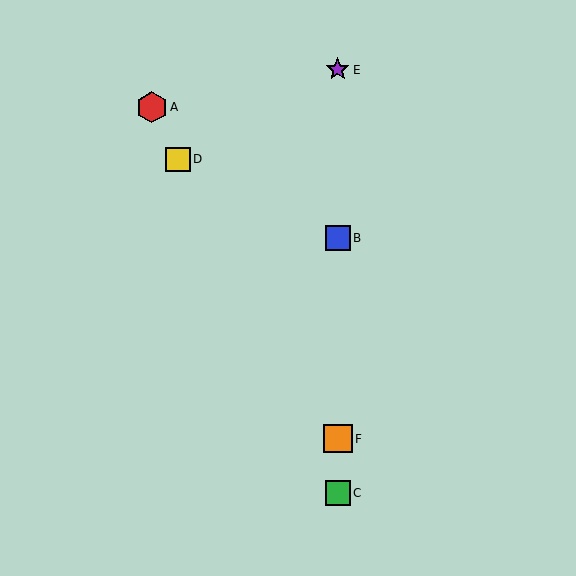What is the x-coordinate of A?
Object A is at x≈152.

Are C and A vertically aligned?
No, C is at x≈338 and A is at x≈152.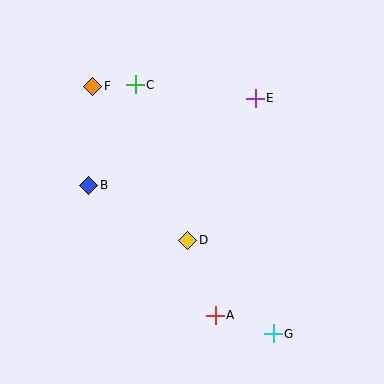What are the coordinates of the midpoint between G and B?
The midpoint between G and B is at (181, 259).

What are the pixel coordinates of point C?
Point C is at (135, 85).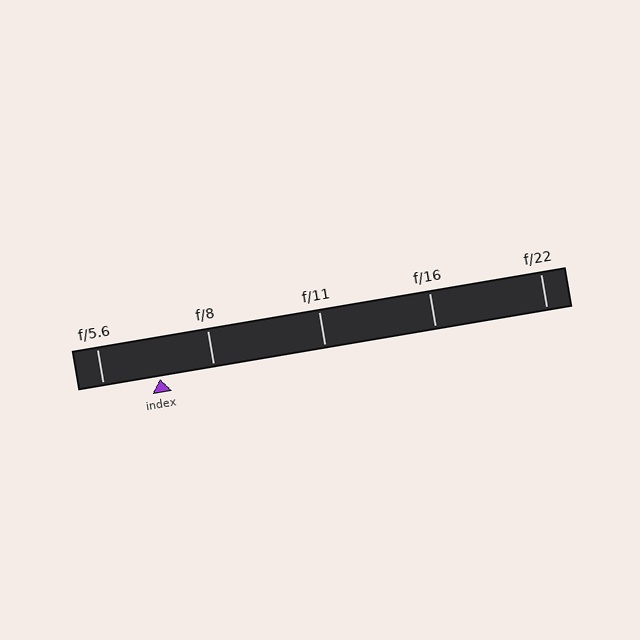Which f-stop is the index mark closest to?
The index mark is closest to f/8.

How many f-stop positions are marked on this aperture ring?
There are 5 f-stop positions marked.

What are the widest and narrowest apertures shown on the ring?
The widest aperture shown is f/5.6 and the narrowest is f/22.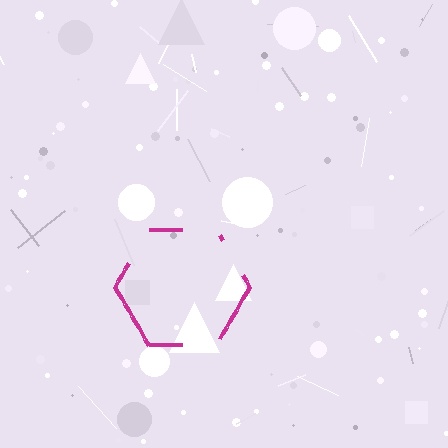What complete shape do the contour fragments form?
The contour fragments form a hexagon.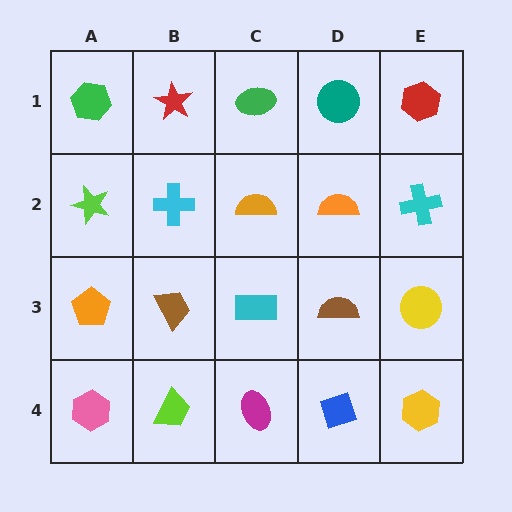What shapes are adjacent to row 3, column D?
An orange semicircle (row 2, column D), a blue diamond (row 4, column D), a cyan rectangle (row 3, column C), a yellow circle (row 3, column E).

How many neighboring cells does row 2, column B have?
4.